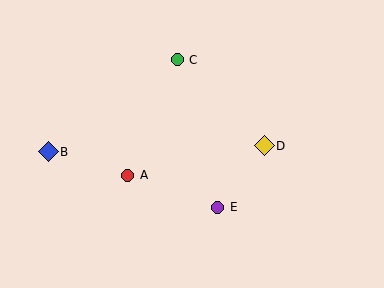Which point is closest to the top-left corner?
Point B is closest to the top-left corner.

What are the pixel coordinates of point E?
Point E is at (218, 207).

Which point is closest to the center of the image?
Point E at (218, 207) is closest to the center.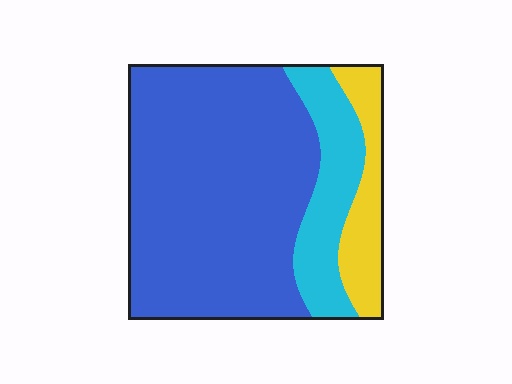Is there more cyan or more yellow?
Cyan.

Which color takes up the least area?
Yellow, at roughly 15%.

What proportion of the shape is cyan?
Cyan takes up about one sixth (1/6) of the shape.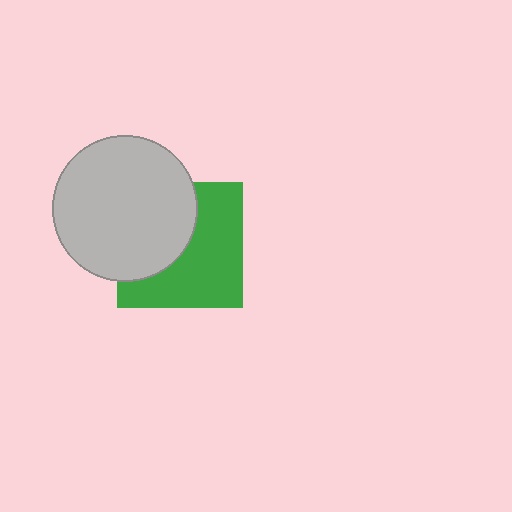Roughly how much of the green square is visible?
About half of it is visible (roughly 57%).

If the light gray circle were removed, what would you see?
You would see the complete green square.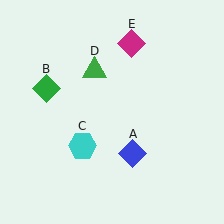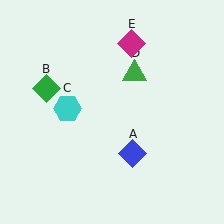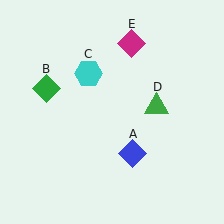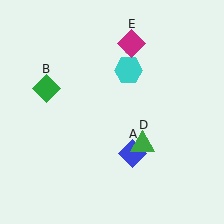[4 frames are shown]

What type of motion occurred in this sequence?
The cyan hexagon (object C), green triangle (object D) rotated clockwise around the center of the scene.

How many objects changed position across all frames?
2 objects changed position: cyan hexagon (object C), green triangle (object D).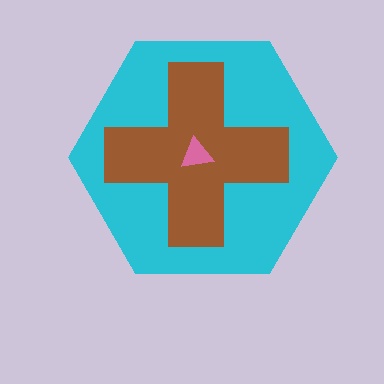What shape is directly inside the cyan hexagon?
The brown cross.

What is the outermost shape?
The cyan hexagon.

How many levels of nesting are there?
3.